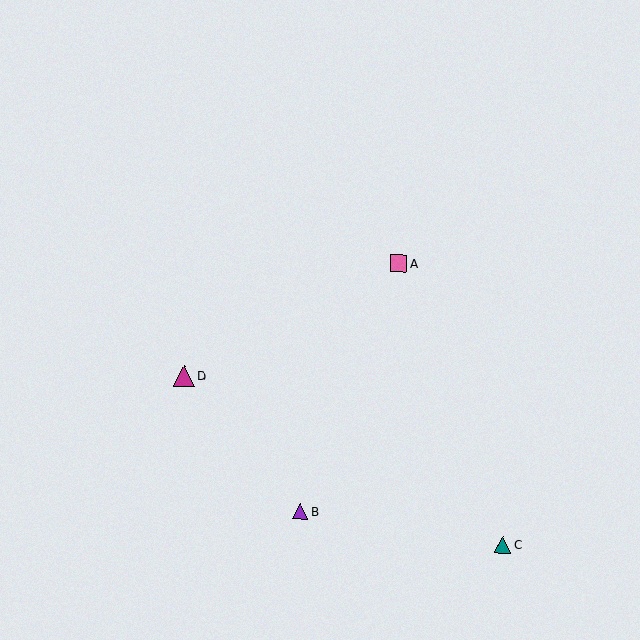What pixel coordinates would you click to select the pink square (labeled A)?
Click at (398, 263) to select the pink square A.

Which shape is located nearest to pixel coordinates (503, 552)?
The teal triangle (labeled C) at (503, 545) is nearest to that location.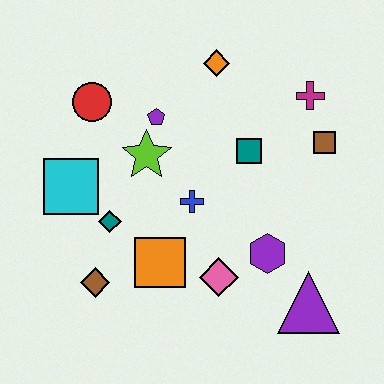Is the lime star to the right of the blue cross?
No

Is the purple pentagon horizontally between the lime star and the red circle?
No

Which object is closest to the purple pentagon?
The lime star is closest to the purple pentagon.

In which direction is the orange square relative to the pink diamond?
The orange square is to the left of the pink diamond.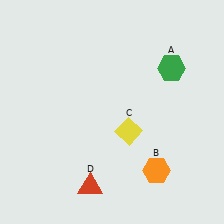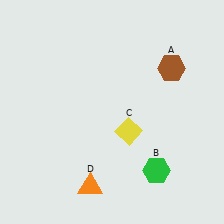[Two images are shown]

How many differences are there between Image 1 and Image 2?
There are 3 differences between the two images.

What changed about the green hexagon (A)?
In Image 1, A is green. In Image 2, it changed to brown.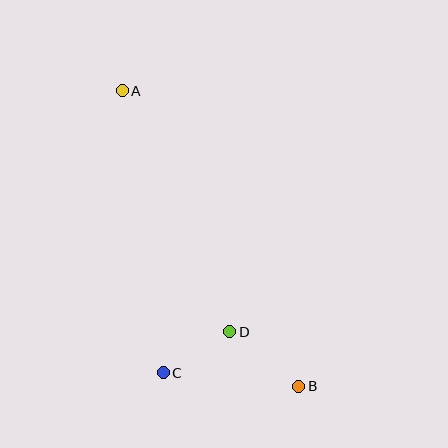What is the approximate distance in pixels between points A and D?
The distance between A and D is approximately 264 pixels.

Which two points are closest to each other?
Points C and D are closest to each other.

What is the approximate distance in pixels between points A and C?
The distance between A and C is approximately 285 pixels.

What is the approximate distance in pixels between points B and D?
The distance between B and D is approximately 88 pixels.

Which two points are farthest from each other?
Points A and B are farthest from each other.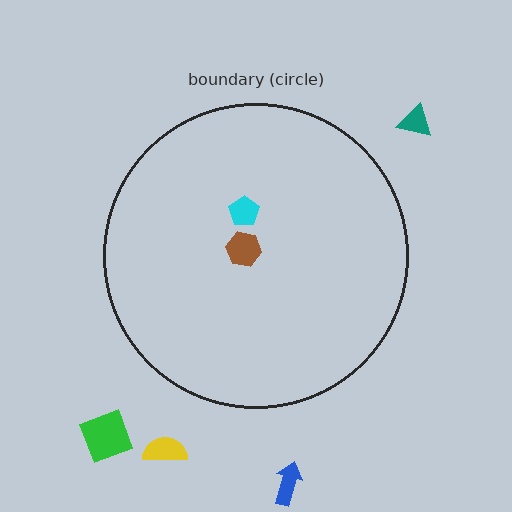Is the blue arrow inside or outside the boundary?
Outside.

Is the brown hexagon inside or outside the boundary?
Inside.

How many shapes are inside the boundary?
2 inside, 4 outside.